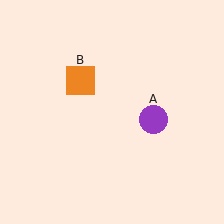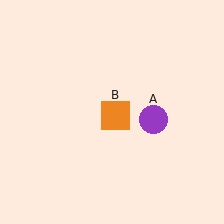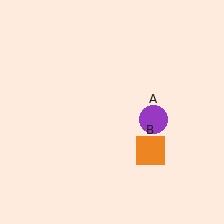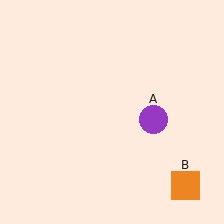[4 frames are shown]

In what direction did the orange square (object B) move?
The orange square (object B) moved down and to the right.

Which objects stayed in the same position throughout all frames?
Purple circle (object A) remained stationary.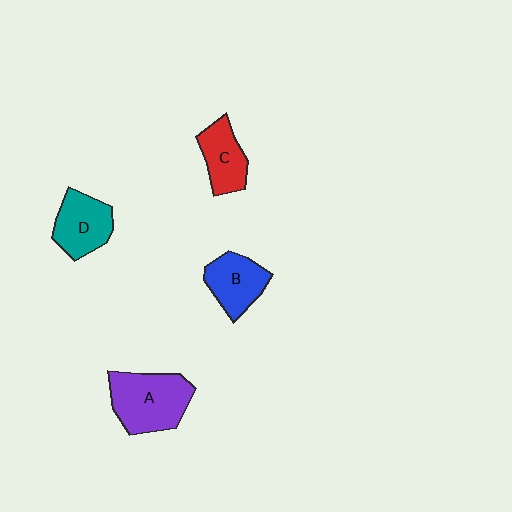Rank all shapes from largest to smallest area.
From largest to smallest: A (purple), D (teal), B (blue), C (red).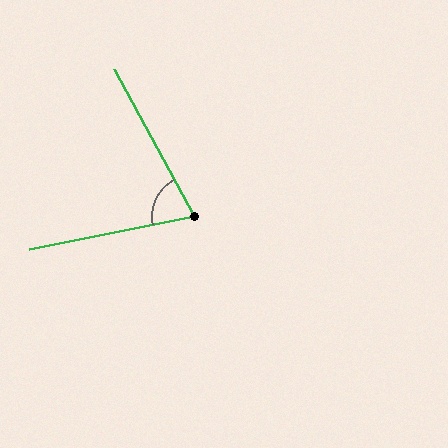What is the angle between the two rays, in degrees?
Approximately 73 degrees.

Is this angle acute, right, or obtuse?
It is acute.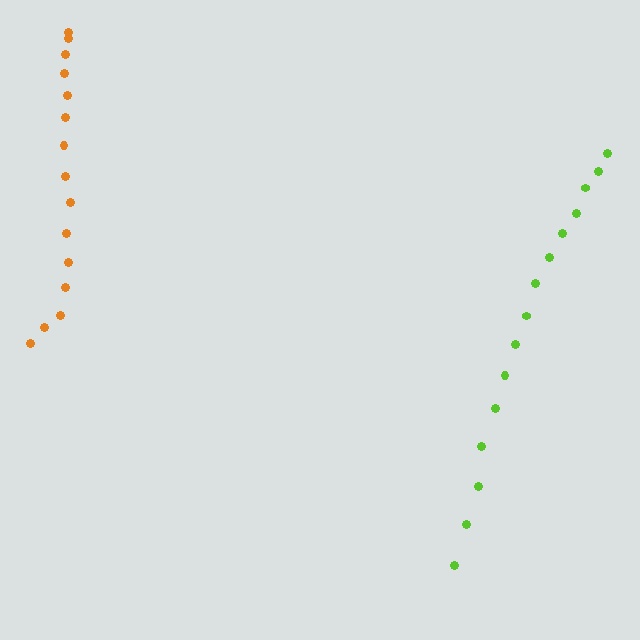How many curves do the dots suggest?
There are 2 distinct paths.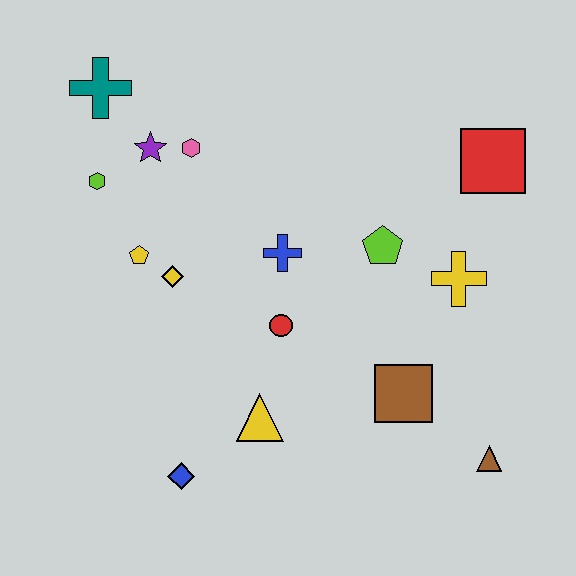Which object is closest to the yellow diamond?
The yellow pentagon is closest to the yellow diamond.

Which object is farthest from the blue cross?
The brown triangle is farthest from the blue cross.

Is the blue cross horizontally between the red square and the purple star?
Yes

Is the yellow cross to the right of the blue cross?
Yes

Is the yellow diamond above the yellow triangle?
Yes